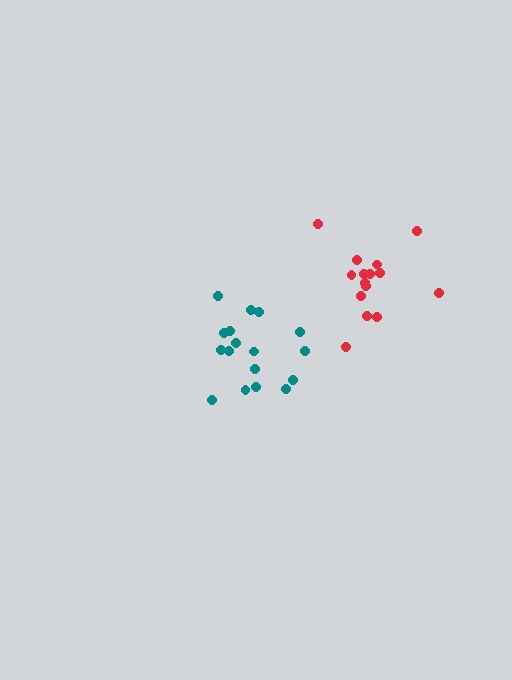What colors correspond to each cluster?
The clusters are colored: teal, red.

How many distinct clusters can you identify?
There are 2 distinct clusters.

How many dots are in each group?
Group 1: 17 dots, Group 2: 15 dots (32 total).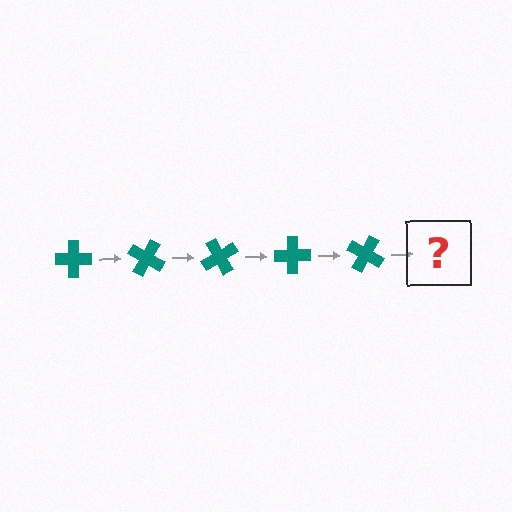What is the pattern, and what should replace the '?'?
The pattern is that the cross rotates 30 degrees each step. The '?' should be a teal cross rotated 150 degrees.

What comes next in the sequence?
The next element should be a teal cross rotated 150 degrees.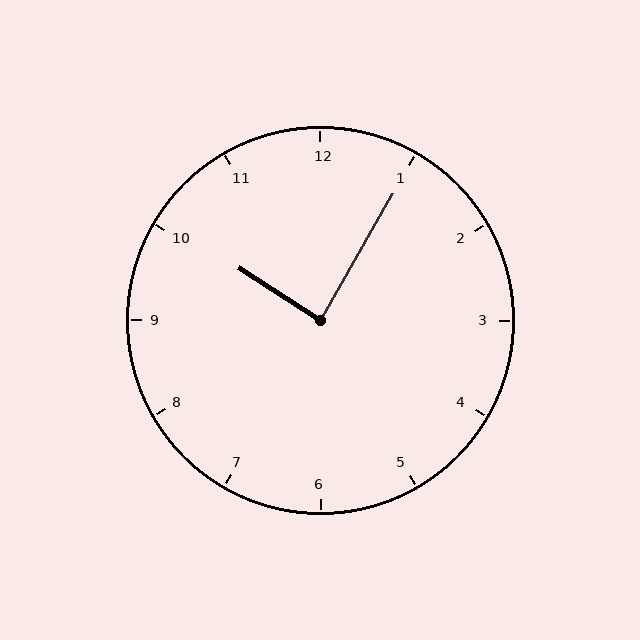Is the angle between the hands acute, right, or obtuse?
It is right.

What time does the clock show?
10:05.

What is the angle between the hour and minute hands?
Approximately 88 degrees.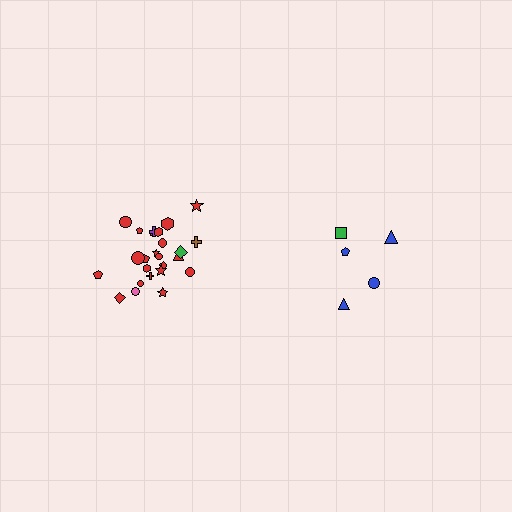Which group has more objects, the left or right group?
The left group.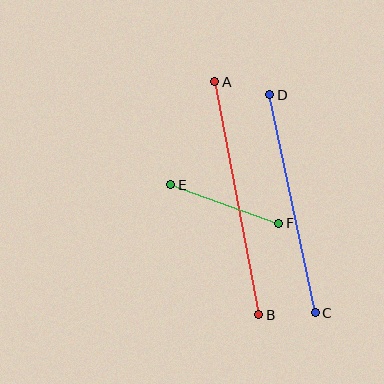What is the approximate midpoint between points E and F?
The midpoint is at approximately (225, 204) pixels.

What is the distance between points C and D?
The distance is approximately 223 pixels.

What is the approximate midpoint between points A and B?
The midpoint is at approximately (237, 198) pixels.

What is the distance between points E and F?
The distance is approximately 115 pixels.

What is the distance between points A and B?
The distance is approximately 237 pixels.